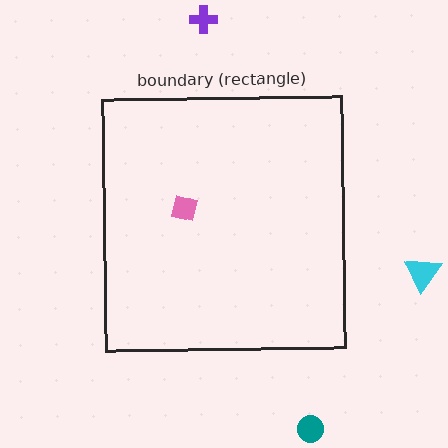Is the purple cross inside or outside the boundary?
Outside.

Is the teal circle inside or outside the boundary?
Outside.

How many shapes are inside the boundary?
1 inside, 3 outside.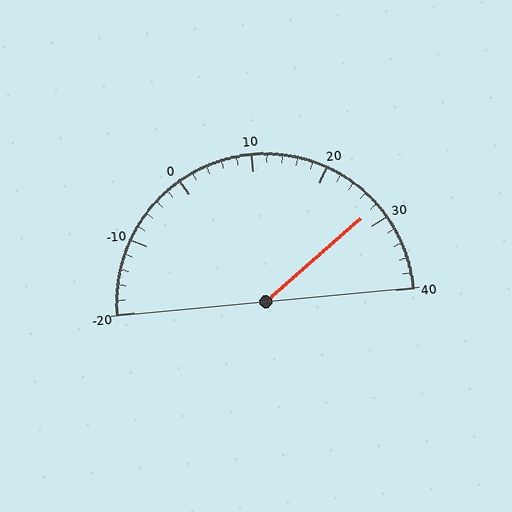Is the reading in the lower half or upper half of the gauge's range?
The reading is in the upper half of the range (-20 to 40).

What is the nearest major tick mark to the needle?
The nearest major tick mark is 30.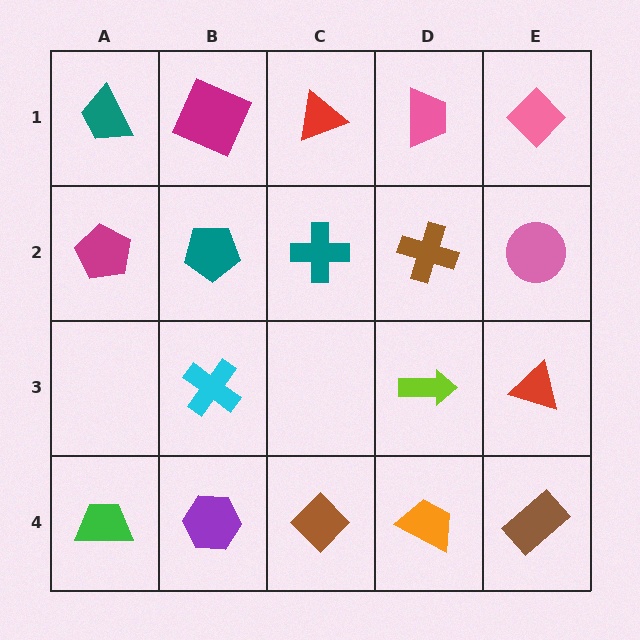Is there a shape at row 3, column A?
No, that cell is empty.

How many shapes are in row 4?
5 shapes.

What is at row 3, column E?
A red triangle.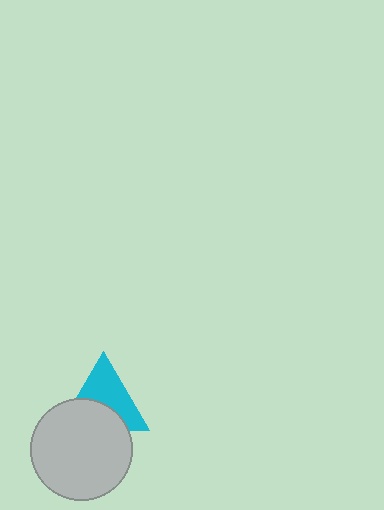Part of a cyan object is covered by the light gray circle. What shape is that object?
It is a triangle.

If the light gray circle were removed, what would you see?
You would see the complete cyan triangle.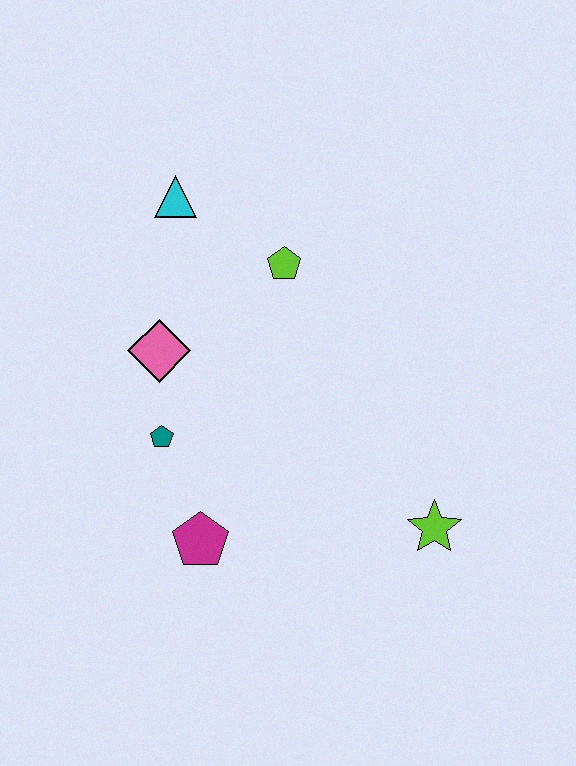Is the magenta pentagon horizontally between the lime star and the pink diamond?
Yes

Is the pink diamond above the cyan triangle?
No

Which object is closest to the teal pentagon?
The pink diamond is closest to the teal pentagon.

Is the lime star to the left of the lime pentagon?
No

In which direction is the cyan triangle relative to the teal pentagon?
The cyan triangle is above the teal pentagon.